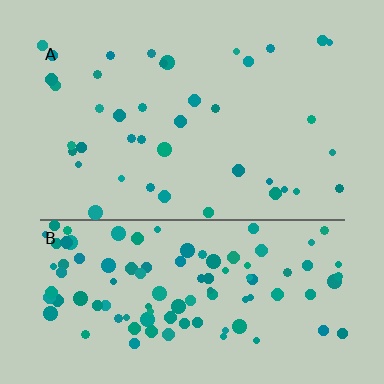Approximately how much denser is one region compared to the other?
Approximately 2.6× — region B over region A.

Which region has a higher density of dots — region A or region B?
B (the bottom).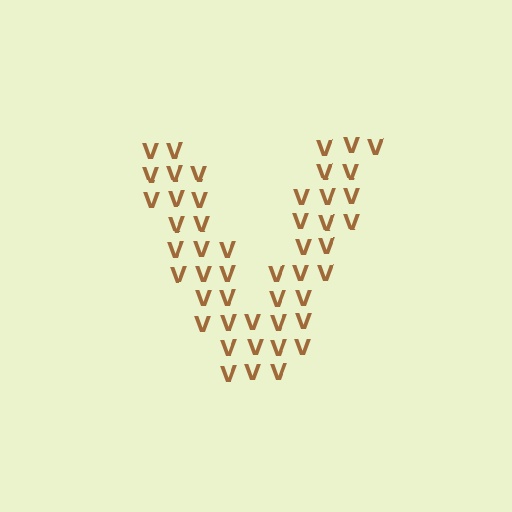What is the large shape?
The large shape is the letter V.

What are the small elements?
The small elements are letter V's.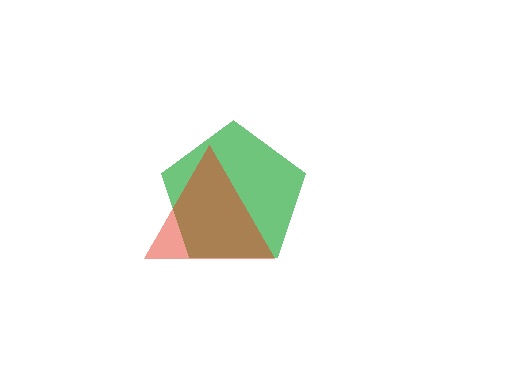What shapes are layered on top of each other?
The layered shapes are: a green pentagon, a red triangle.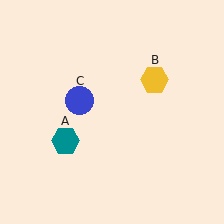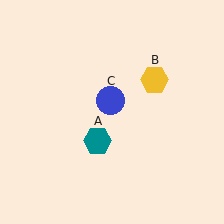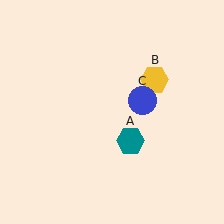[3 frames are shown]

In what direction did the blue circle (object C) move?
The blue circle (object C) moved right.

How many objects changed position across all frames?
2 objects changed position: teal hexagon (object A), blue circle (object C).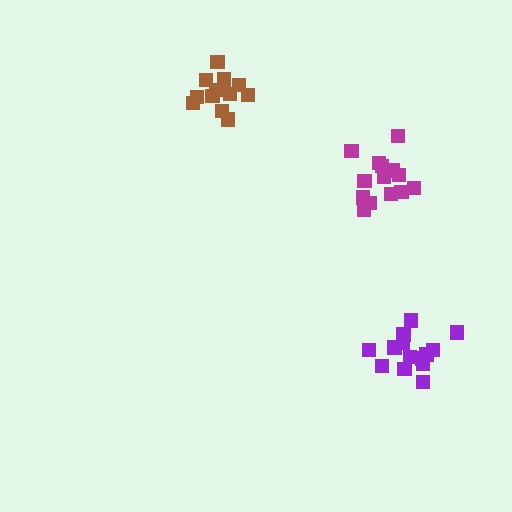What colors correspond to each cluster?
The clusters are colored: purple, brown, magenta.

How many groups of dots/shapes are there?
There are 3 groups.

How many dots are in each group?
Group 1: 14 dots, Group 2: 12 dots, Group 3: 14 dots (40 total).